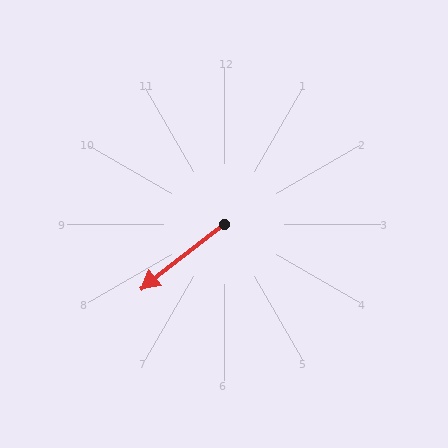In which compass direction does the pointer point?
Southwest.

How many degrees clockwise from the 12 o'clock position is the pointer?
Approximately 232 degrees.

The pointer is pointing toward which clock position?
Roughly 8 o'clock.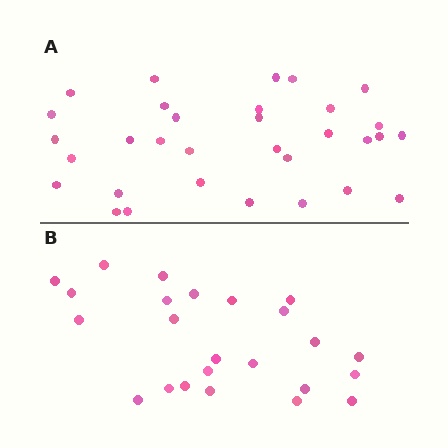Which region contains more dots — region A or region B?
Region A (the top region) has more dots.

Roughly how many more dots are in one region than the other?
Region A has roughly 8 or so more dots than region B.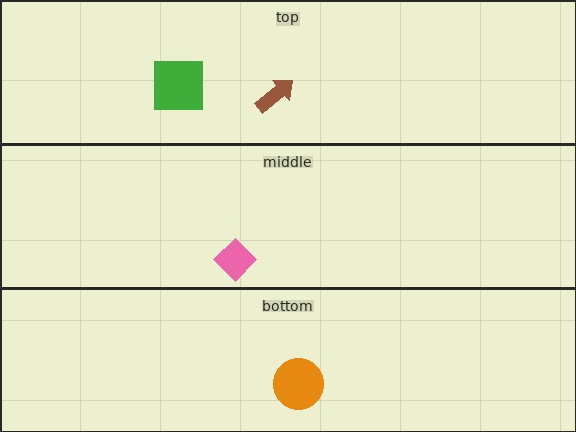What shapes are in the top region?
The green square, the brown arrow.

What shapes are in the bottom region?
The orange circle.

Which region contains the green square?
The top region.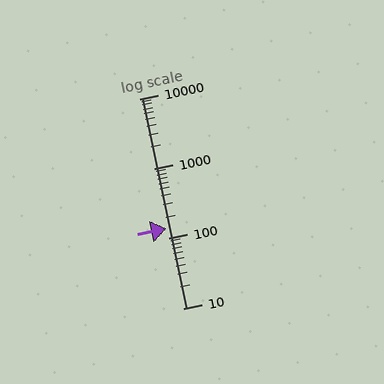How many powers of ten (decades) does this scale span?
The scale spans 3 decades, from 10 to 10000.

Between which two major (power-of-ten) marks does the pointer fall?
The pointer is between 100 and 1000.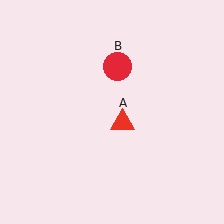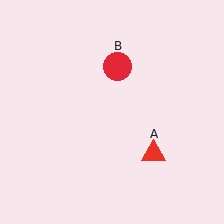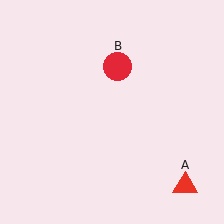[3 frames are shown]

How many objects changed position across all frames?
1 object changed position: red triangle (object A).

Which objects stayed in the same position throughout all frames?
Red circle (object B) remained stationary.